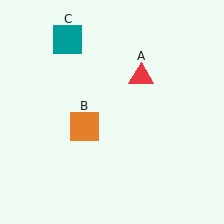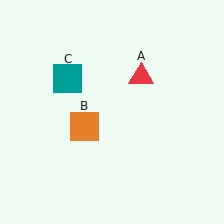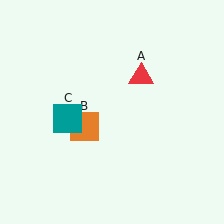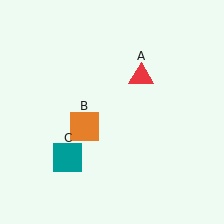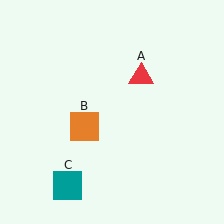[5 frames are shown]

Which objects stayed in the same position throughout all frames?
Red triangle (object A) and orange square (object B) remained stationary.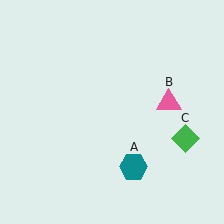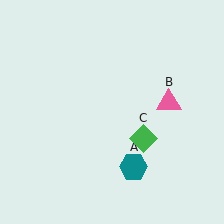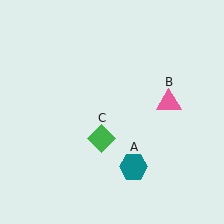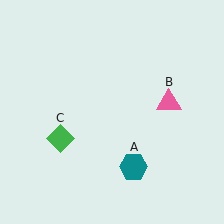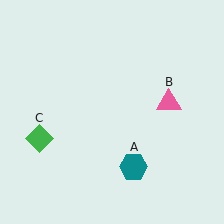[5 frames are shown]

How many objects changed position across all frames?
1 object changed position: green diamond (object C).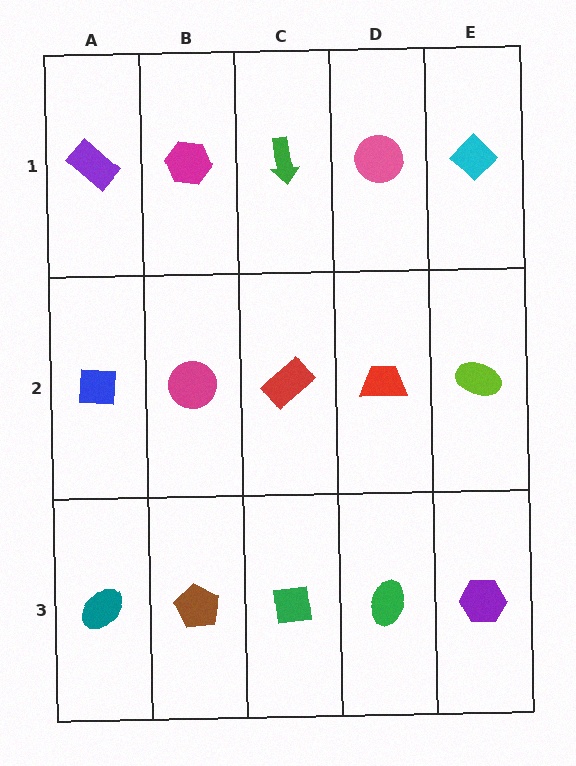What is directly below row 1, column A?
A blue square.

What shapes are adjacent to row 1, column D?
A red trapezoid (row 2, column D), a green arrow (row 1, column C), a cyan diamond (row 1, column E).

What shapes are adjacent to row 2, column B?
A magenta hexagon (row 1, column B), a brown pentagon (row 3, column B), a blue square (row 2, column A), a red rectangle (row 2, column C).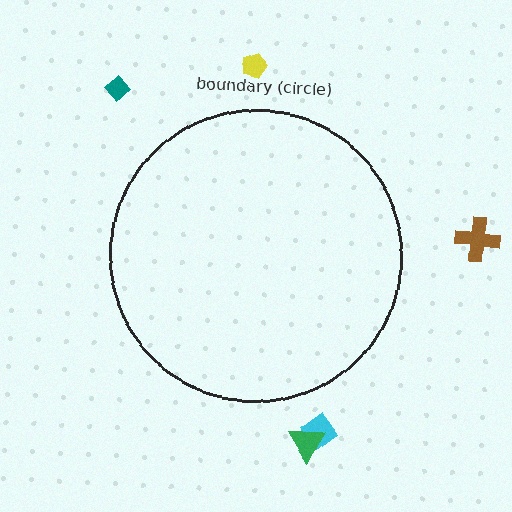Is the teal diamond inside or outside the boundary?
Outside.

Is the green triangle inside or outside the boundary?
Outside.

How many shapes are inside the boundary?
0 inside, 5 outside.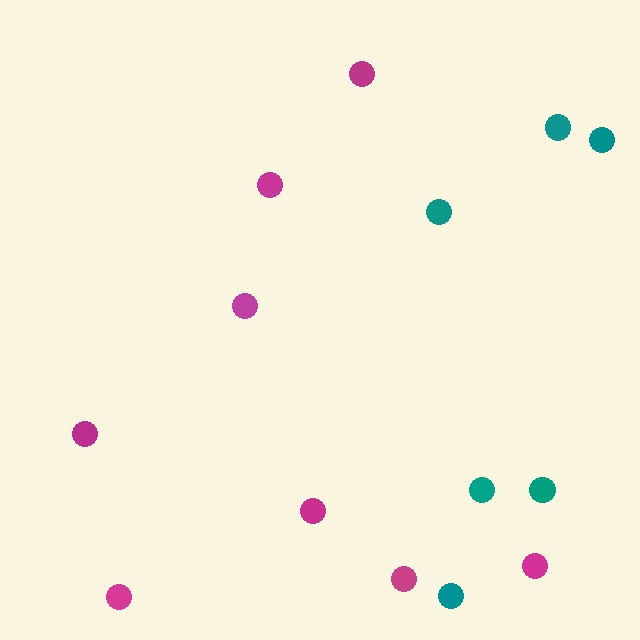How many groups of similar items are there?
There are 2 groups: one group of teal circles (6) and one group of magenta circles (8).